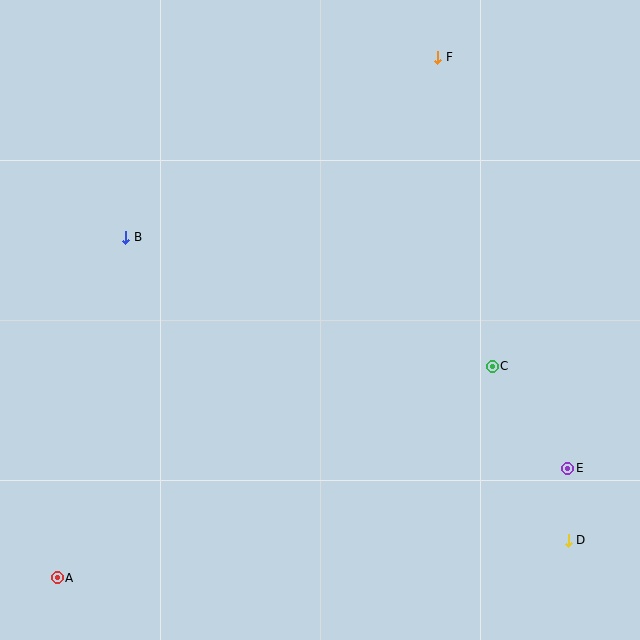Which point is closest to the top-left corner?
Point B is closest to the top-left corner.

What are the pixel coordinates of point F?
Point F is at (438, 57).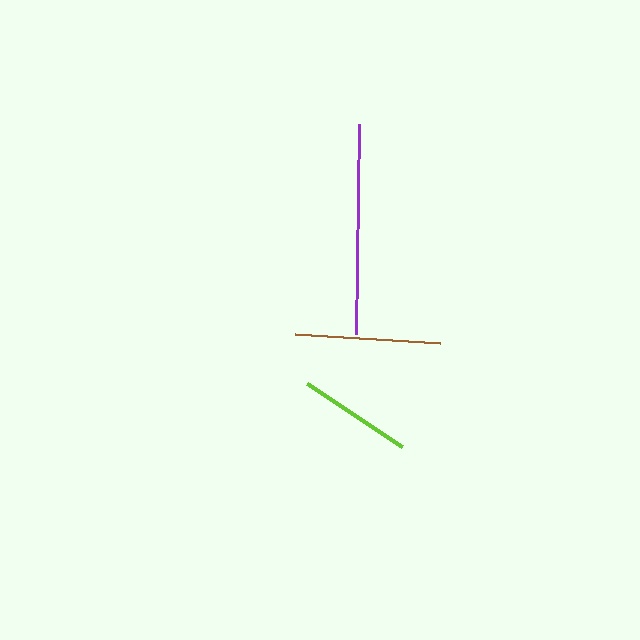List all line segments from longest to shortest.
From longest to shortest: purple, brown, lime.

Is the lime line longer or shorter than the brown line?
The brown line is longer than the lime line.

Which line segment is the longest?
The purple line is the longest at approximately 211 pixels.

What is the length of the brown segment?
The brown segment is approximately 146 pixels long.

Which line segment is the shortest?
The lime line is the shortest at approximately 114 pixels.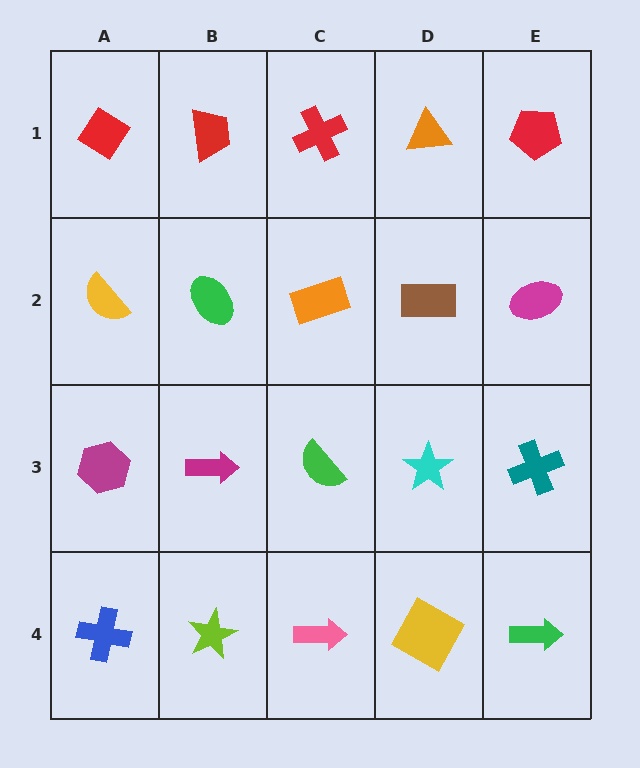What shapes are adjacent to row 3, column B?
A green ellipse (row 2, column B), a lime star (row 4, column B), a magenta hexagon (row 3, column A), a green semicircle (row 3, column C).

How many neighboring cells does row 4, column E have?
2.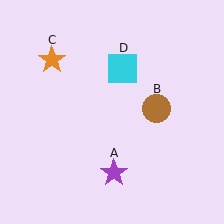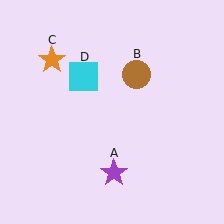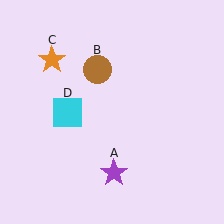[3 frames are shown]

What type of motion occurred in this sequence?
The brown circle (object B), cyan square (object D) rotated counterclockwise around the center of the scene.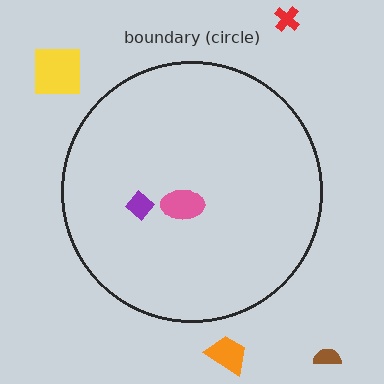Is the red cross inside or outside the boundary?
Outside.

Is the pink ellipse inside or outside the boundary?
Inside.